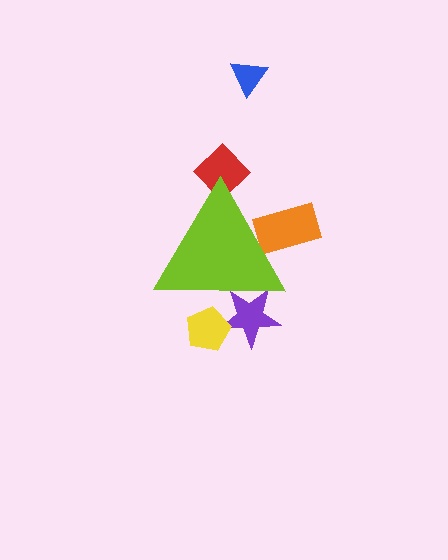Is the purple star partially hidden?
Yes, the purple star is partially hidden behind the lime triangle.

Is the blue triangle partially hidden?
No, the blue triangle is fully visible.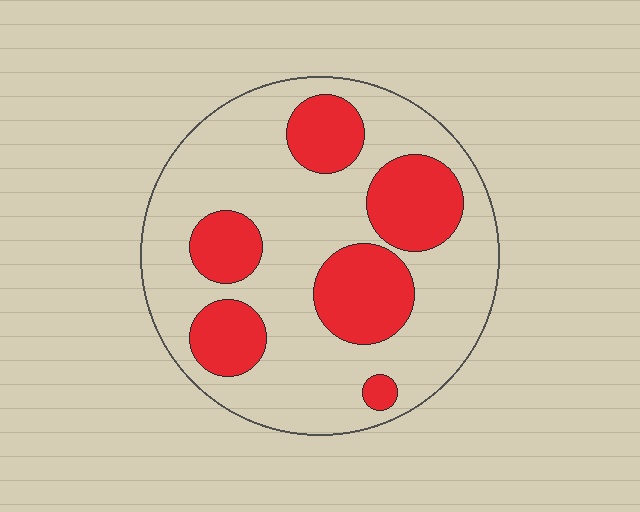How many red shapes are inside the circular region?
6.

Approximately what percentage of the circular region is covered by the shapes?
Approximately 30%.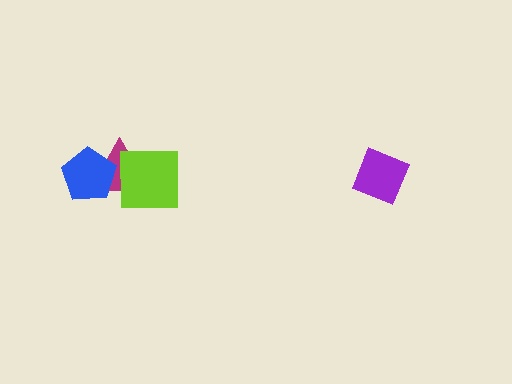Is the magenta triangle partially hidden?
Yes, it is partially covered by another shape.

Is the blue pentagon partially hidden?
No, no other shape covers it.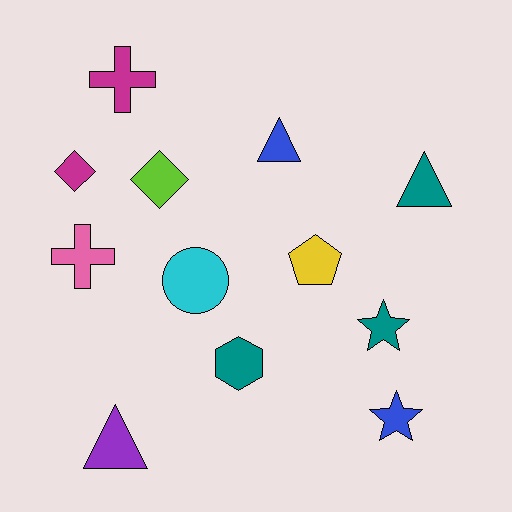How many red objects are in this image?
There are no red objects.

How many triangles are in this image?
There are 3 triangles.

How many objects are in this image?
There are 12 objects.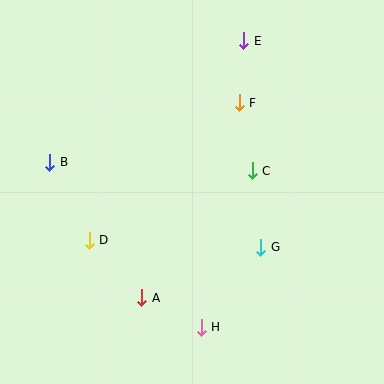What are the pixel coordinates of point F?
Point F is at (239, 103).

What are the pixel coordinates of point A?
Point A is at (142, 298).